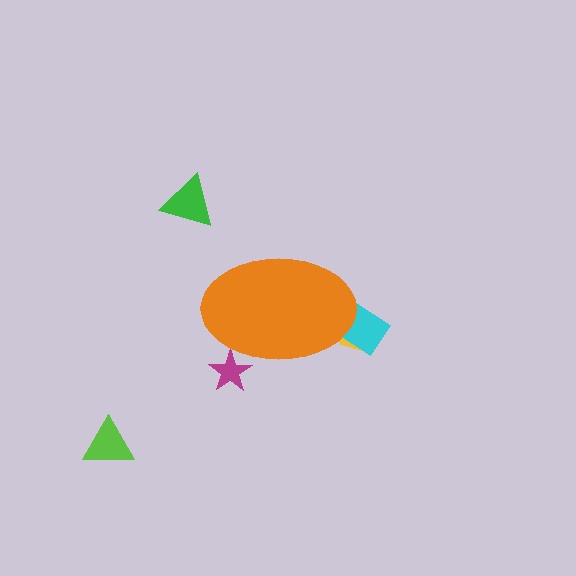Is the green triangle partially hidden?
No, the green triangle is fully visible.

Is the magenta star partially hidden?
Yes, the magenta star is partially hidden behind the orange ellipse.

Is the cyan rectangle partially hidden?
Yes, the cyan rectangle is partially hidden behind the orange ellipse.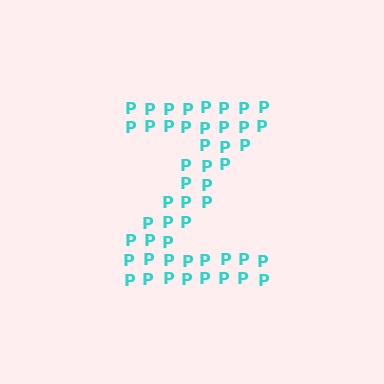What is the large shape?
The large shape is the letter Z.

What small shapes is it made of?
It is made of small letter P's.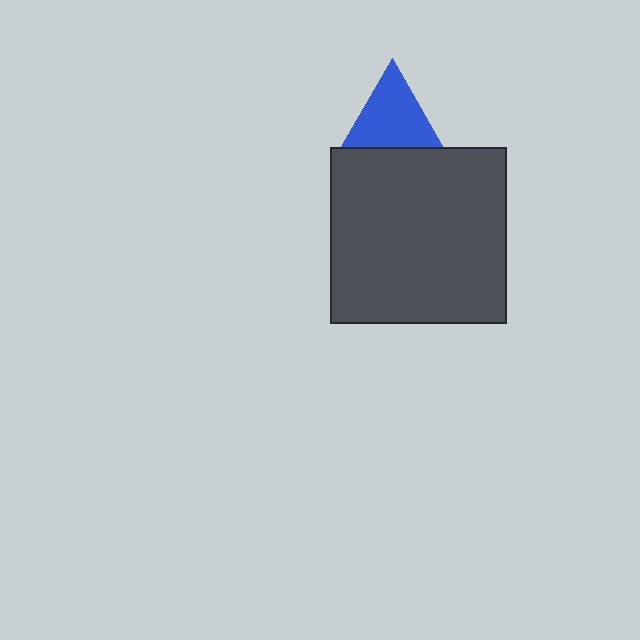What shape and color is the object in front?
The object in front is a dark gray square.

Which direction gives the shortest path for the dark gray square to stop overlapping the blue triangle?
Moving down gives the shortest separation.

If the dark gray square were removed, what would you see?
You would see the complete blue triangle.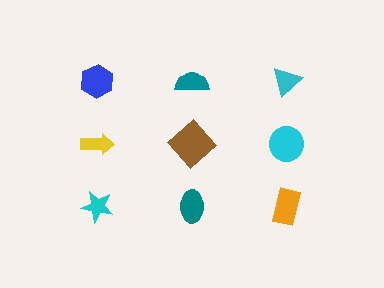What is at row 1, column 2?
A teal semicircle.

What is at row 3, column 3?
An orange rectangle.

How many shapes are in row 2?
3 shapes.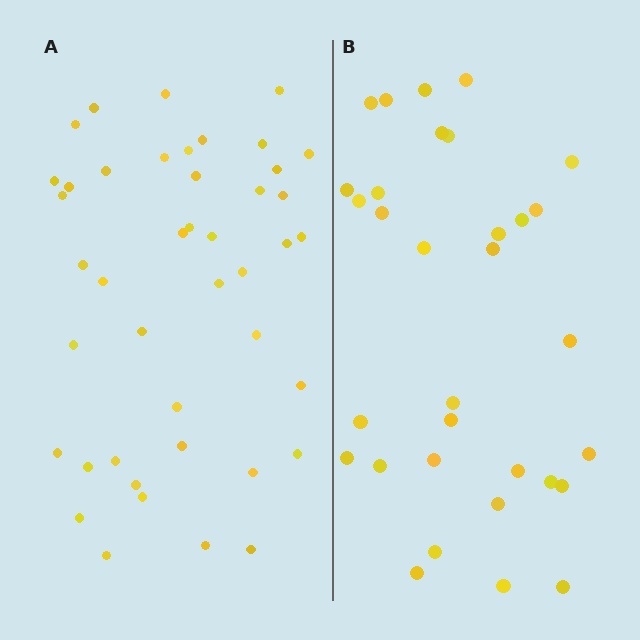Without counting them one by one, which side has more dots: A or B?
Region A (the left region) has more dots.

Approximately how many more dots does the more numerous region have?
Region A has roughly 12 or so more dots than region B.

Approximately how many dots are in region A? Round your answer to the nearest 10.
About 40 dots. (The exact count is 43, which rounds to 40.)